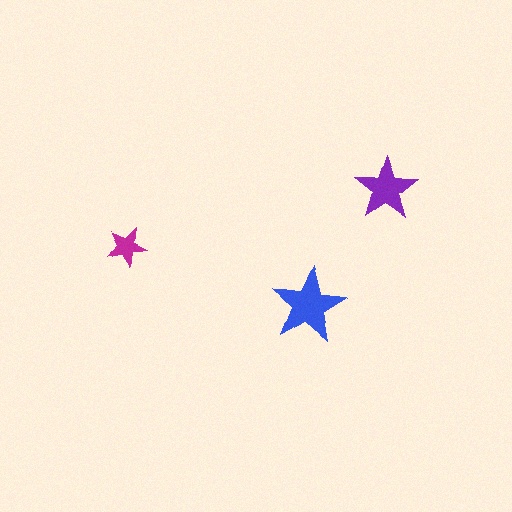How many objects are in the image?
There are 3 objects in the image.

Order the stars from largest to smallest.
the blue one, the purple one, the magenta one.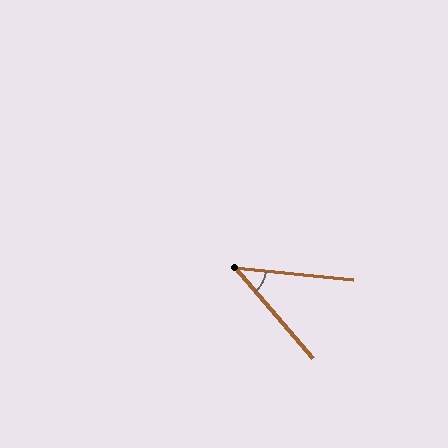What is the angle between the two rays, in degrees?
Approximately 43 degrees.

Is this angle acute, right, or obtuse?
It is acute.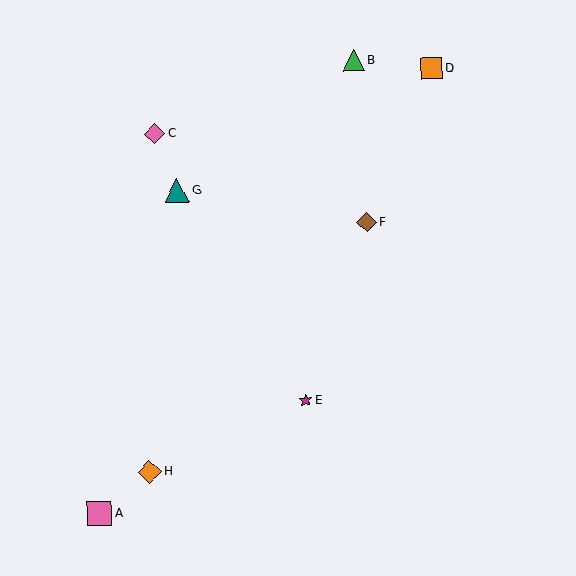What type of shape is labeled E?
Shape E is a magenta star.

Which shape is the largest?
The pink square (labeled A) is the largest.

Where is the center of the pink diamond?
The center of the pink diamond is at (155, 134).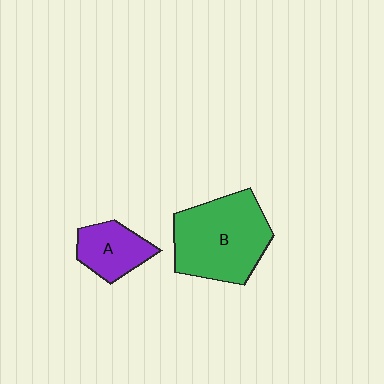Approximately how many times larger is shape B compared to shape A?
Approximately 2.1 times.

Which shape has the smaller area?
Shape A (purple).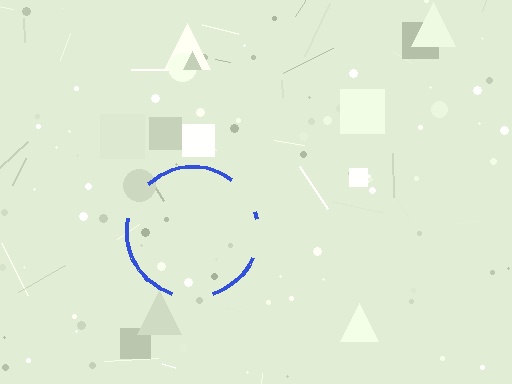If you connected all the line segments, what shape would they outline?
They would outline a circle.